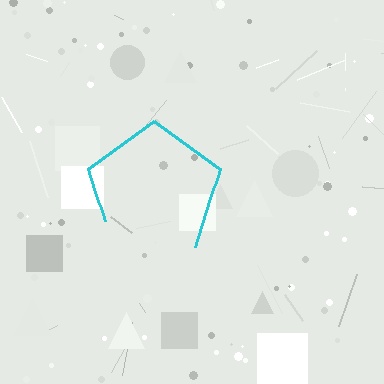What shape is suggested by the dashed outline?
The dashed outline suggests a pentagon.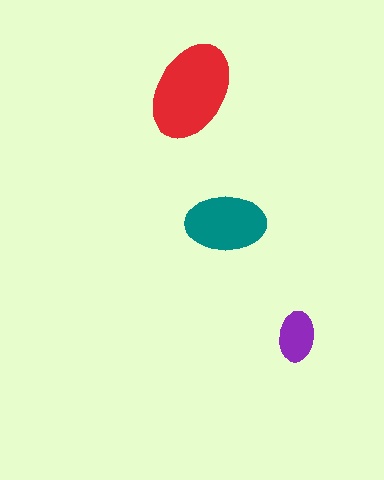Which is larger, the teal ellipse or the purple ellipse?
The teal one.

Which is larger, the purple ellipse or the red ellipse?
The red one.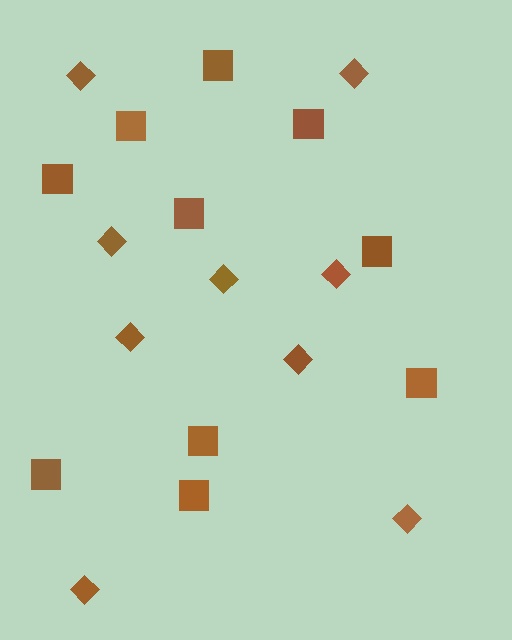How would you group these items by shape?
There are 2 groups: one group of squares (10) and one group of diamonds (9).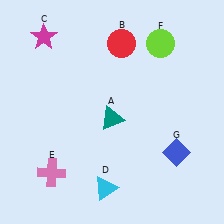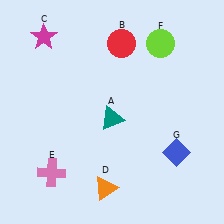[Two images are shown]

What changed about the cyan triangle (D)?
In Image 1, D is cyan. In Image 2, it changed to orange.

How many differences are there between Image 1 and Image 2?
There is 1 difference between the two images.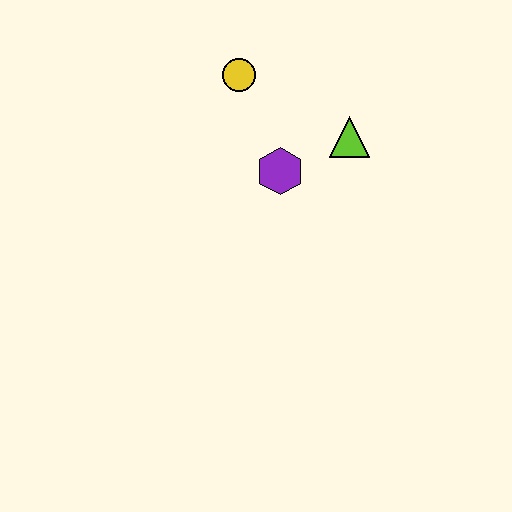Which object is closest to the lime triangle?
The purple hexagon is closest to the lime triangle.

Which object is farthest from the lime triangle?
The yellow circle is farthest from the lime triangle.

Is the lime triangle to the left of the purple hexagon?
No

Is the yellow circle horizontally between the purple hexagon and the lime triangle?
No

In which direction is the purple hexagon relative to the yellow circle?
The purple hexagon is below the yellow circle.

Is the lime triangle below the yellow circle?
Yes